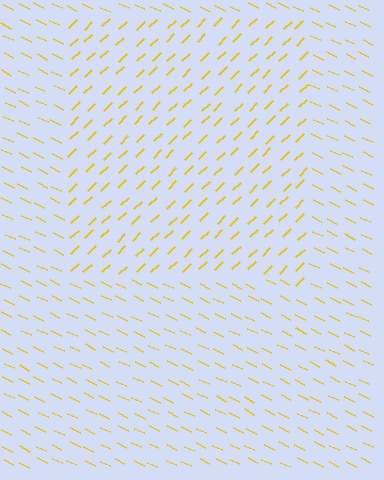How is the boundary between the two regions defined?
The boundary is defined purely by a change in line orientation (approximately 70 degrees difference). All lines are the same color and thickness.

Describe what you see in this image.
The image is filled with small yellow line segments. A rectangle region in the image has lines oriented differently from the surrounding lines, creating a visible texture boundary.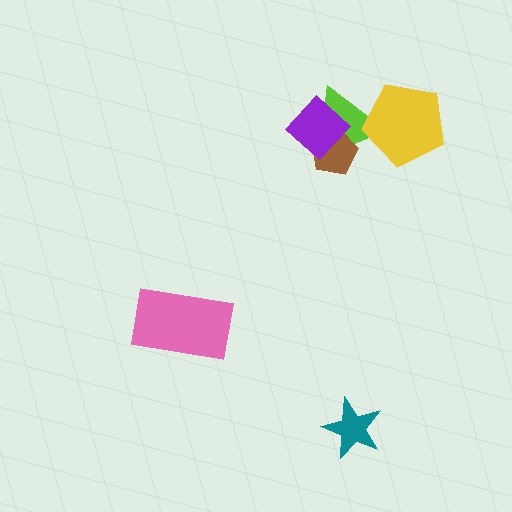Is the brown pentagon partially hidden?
Yes, it is partially covered by another shape.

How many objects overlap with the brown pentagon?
2 objects overlap with the brown pentagon.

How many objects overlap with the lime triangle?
3 objects overlap with the lime triangle.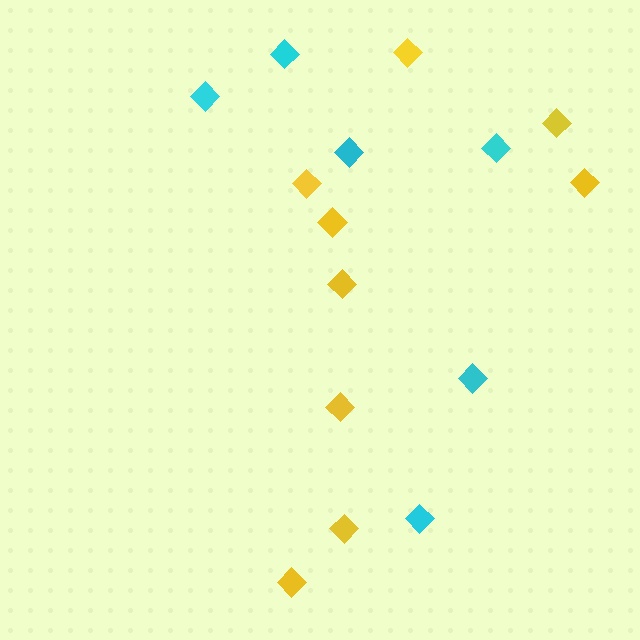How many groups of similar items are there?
There are 2 groups: one group of yellow diamonds (9) and one group of cyan diamonds (6).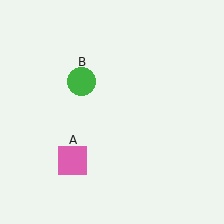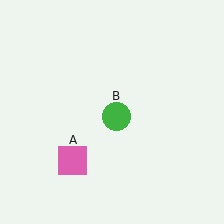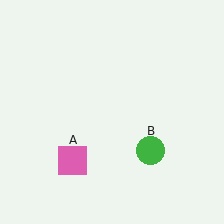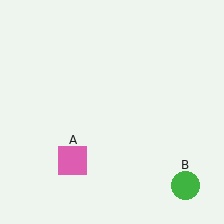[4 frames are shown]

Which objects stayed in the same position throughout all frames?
Pink square (object A) remained stationary.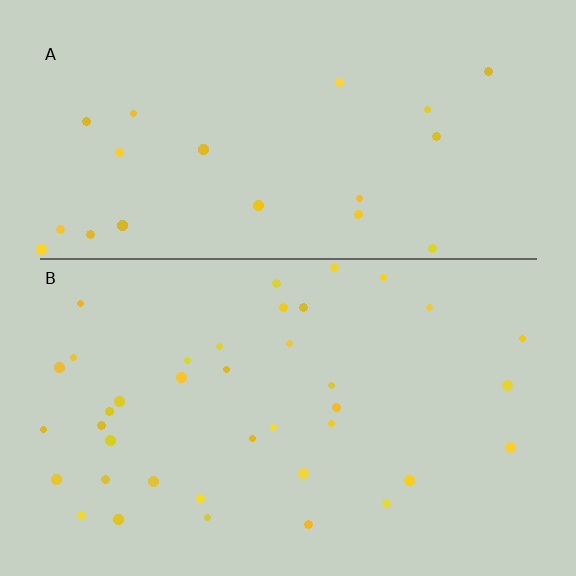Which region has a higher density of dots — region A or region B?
B (the bottom).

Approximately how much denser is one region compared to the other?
Approximately 1.9× — region B over region A.